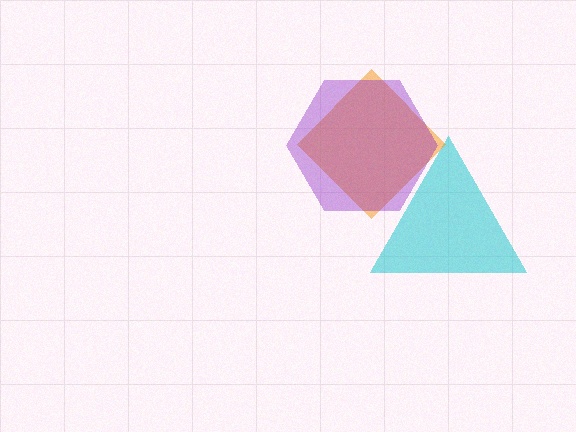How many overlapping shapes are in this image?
There are 3 overlapping shapes in the image.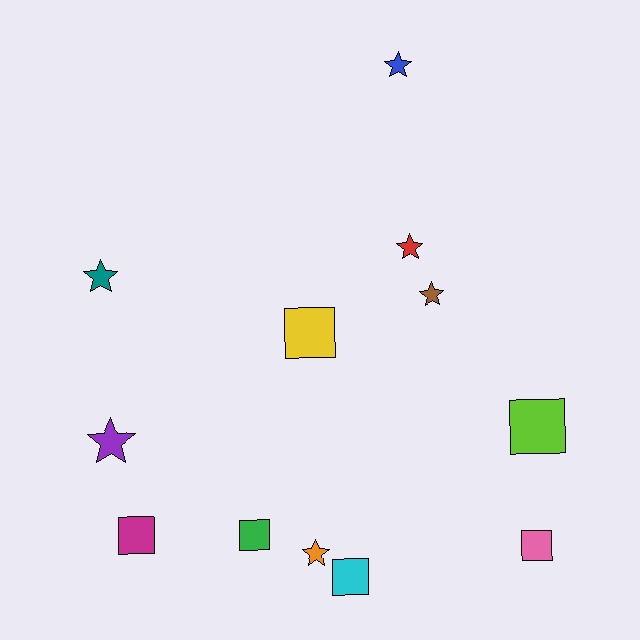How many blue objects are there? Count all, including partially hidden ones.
There is 1 blue object.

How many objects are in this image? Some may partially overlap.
There are 12 objects.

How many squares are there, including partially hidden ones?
There are 6 squares.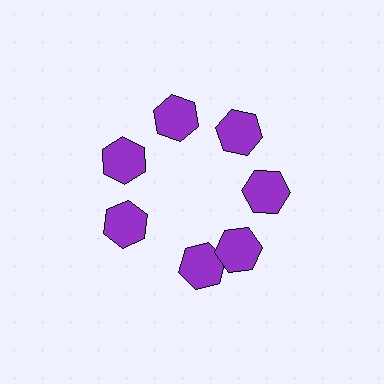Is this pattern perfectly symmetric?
No. The 7 purple hexagons are arranged in a ring, but one element near the 6 o'clock position is rotated out of alignment along the ring, breaking the 7-fold rotational symmetry.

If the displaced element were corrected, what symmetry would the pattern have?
It would have 7-fold rotational symmetry — the pattern would map onto itself every 51 degrees.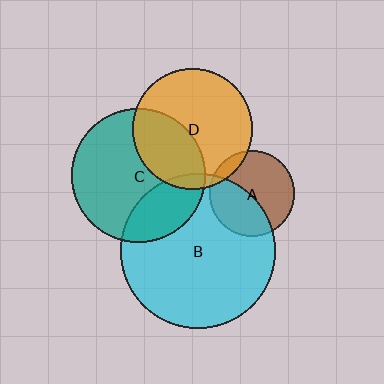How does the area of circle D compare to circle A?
Approximately 2.0 times.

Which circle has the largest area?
Circle B (cyan).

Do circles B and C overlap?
Yes.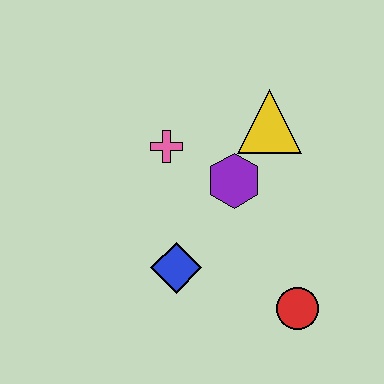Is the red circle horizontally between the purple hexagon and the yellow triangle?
No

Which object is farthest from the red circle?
The pink cross is farthest from the red circle.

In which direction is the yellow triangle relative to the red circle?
The yellow triangle is above the red circle.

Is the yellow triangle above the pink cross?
Yes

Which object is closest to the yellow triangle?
The purple hexagon is closest to the yellow triangle.